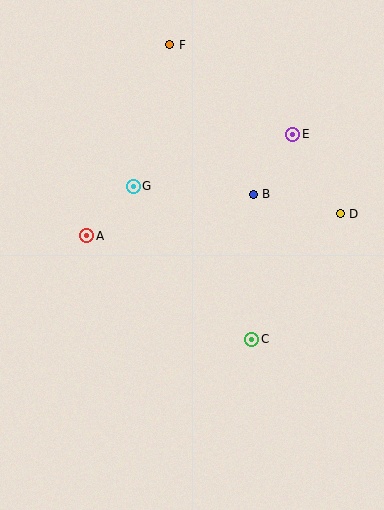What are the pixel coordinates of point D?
Point D is at (340, 214).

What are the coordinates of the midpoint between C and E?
The midpoint between C and E is at (272, 237).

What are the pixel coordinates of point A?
Point A is at (87, 236).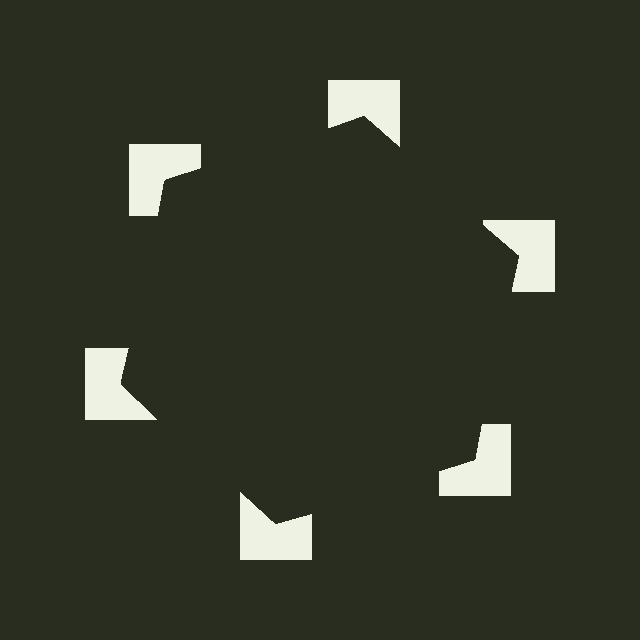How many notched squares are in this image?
There are 6 — one at each vertex of the illusory hexagon.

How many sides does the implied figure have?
6 sides.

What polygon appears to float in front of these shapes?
An illusory hexagon — its edges are inferred from the aligned wedge cuts in the notched squares, not physically drawn.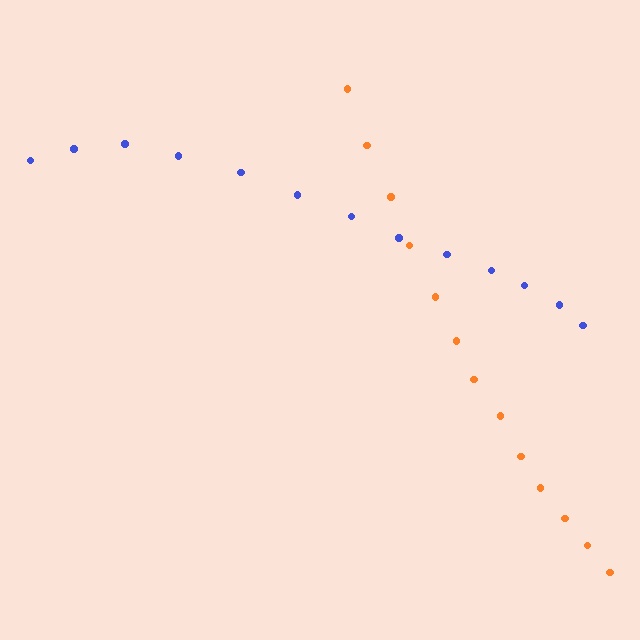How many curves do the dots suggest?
There are 2 distinct paths.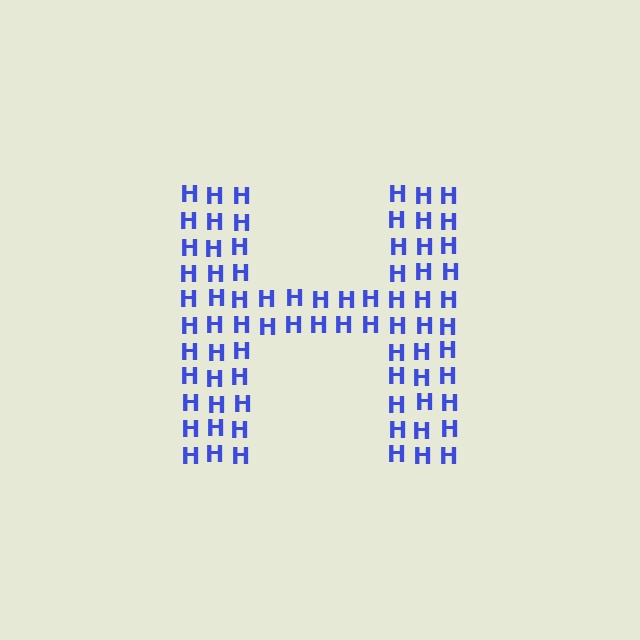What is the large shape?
The large shape is the letter H.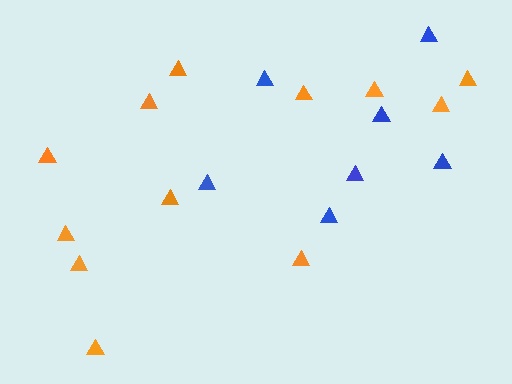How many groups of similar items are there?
There are 2 groups: one group of blue triangles (7) and one group of orange triangles (12).